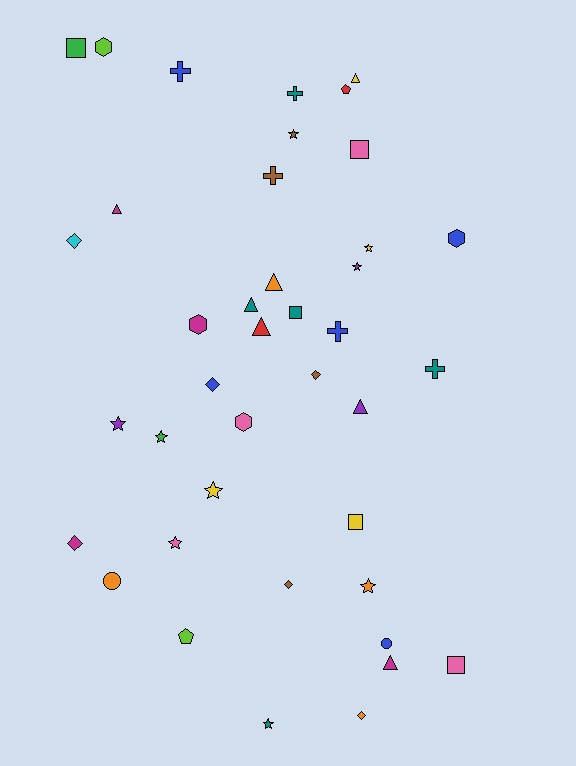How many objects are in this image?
There are 40 objects.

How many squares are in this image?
There are 5 squares.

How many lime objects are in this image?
There are 2 lime objects.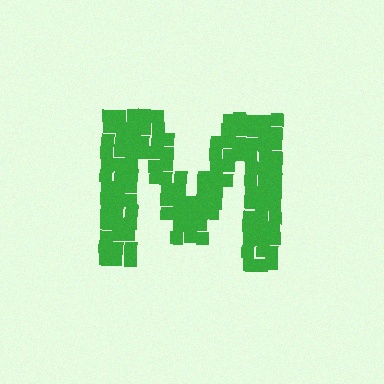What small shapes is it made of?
It is made of small squares.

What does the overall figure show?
The overall figure shows the letter M.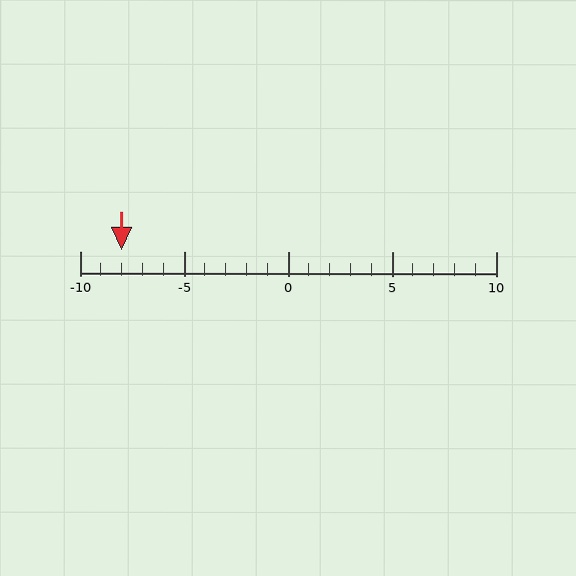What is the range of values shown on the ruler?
The ruler shows values from -10 to 10.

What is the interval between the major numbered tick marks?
The major tick marks are spaced 5 units apart.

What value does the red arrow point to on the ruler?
The red arrow points to approximately -8.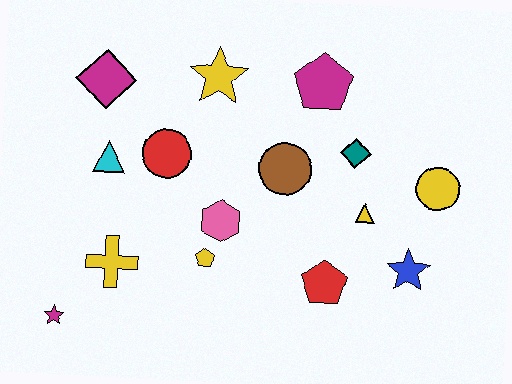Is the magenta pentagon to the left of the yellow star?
No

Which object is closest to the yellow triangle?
The teal diamond is closest to the yellow triangle.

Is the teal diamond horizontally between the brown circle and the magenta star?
No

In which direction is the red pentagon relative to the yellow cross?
The red pentagon is to the right of the yellow cross.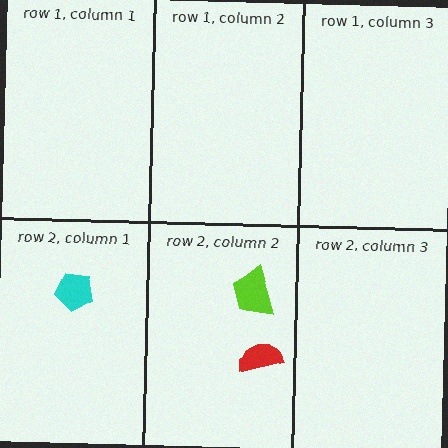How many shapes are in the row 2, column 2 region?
2.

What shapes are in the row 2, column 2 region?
The red semicircle, the lime trapezoid.